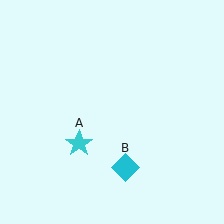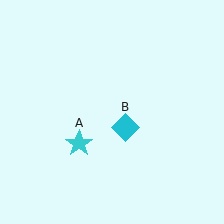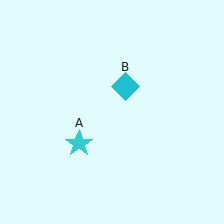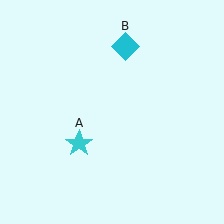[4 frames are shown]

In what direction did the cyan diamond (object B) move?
The cyan diamond (object B) moved up.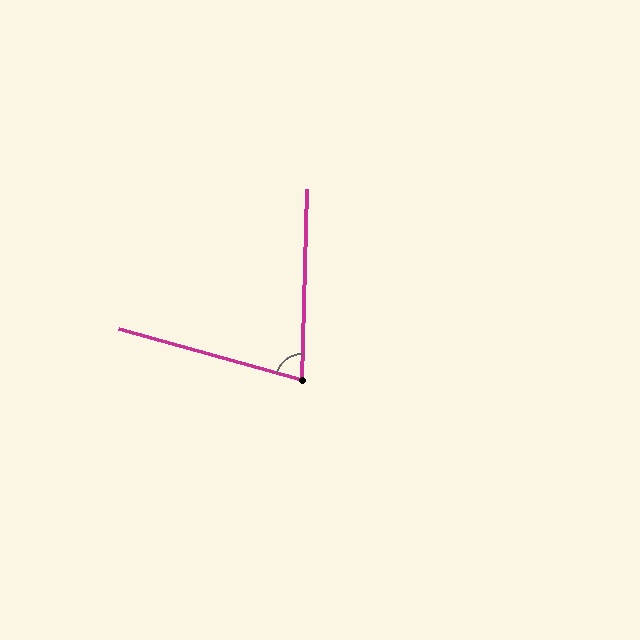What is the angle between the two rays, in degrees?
Approximately 76 degrees.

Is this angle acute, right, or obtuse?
It is acute.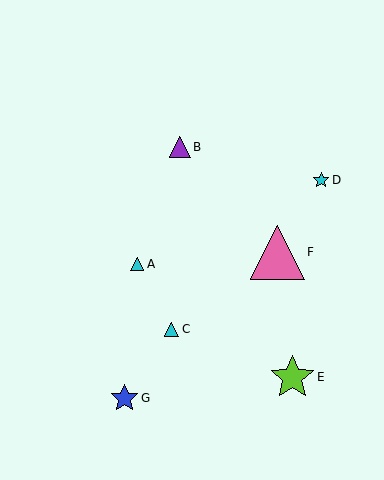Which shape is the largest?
The pink triangle (labeled F) is the largest.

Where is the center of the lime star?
The center of the lime star is at (292, 377).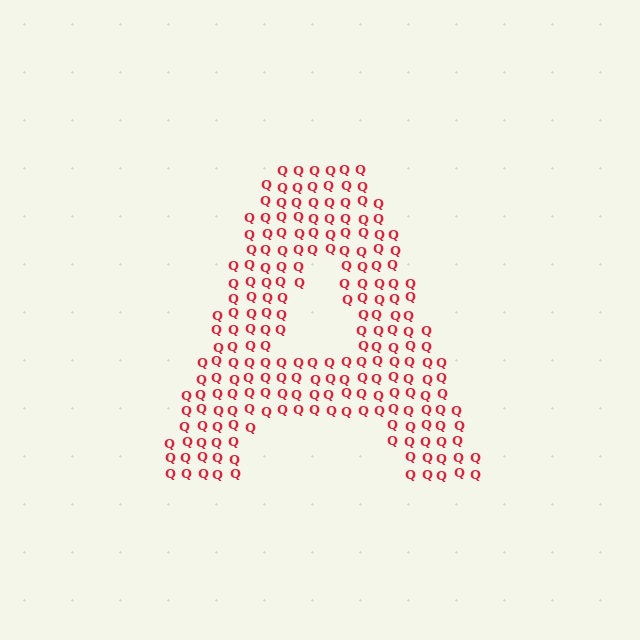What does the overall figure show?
The overall figure shows the letter A.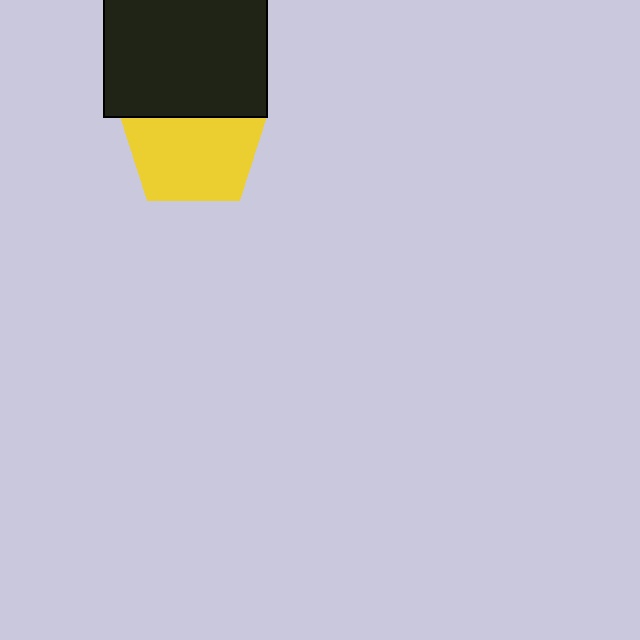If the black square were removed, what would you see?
You would see the complete yellow pentagon.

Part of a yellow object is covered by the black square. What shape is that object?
It is a pentagon.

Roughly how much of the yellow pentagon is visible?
Most of it is visible (roughly 69%).